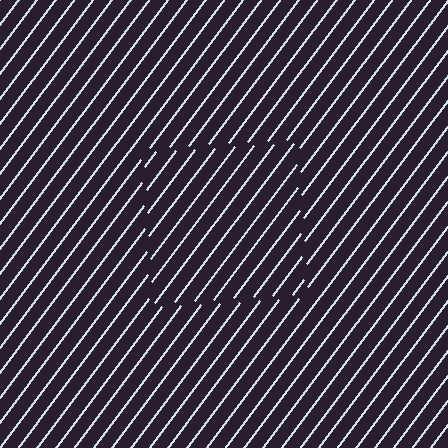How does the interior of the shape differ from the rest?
The interior of the shape contains the same grating, shifted by half a period — the contour is defined by the phase discontinuity where line-ends from the inner and outer gratings abut.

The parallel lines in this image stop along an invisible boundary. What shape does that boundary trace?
An illusory square. The interior of the shape contains the same grating, shifted by half a period — the contour is defined by the phase discontinuity where line-ends from the inner and outer gratings abut.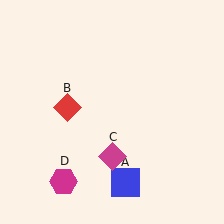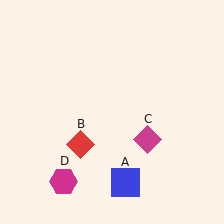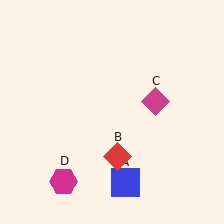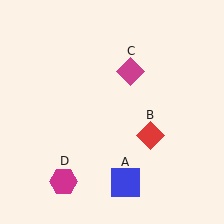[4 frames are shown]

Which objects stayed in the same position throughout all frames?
Blue square (object A) and magenta hexagon (object D) remained stationary.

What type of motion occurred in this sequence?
The red diamond (object B), magenta diamond (object C) rotated counterclockwise around the center of the scene.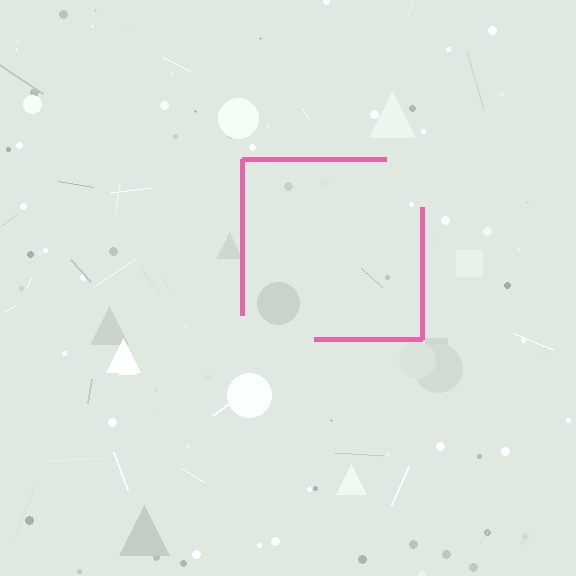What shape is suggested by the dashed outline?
The dashed outline suggests a square.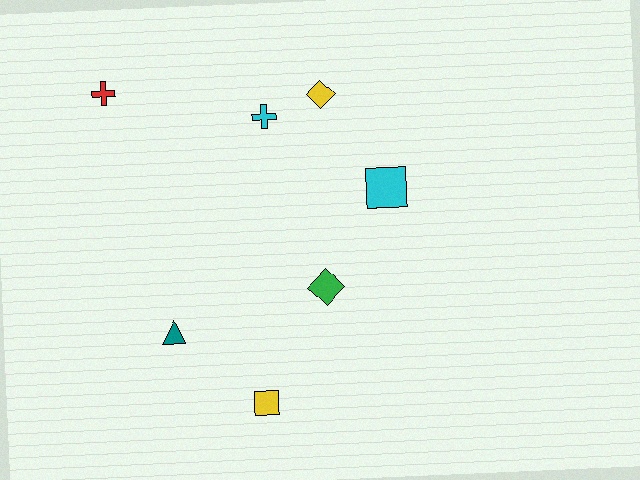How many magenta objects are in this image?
There are no magenta objects.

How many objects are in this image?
There are 7 objects.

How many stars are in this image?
There are no stars.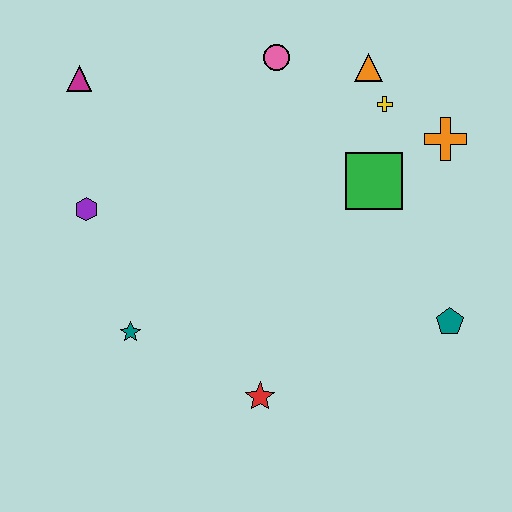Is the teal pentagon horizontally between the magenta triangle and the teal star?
No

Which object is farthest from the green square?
The magenta triangle is farthest from the green square.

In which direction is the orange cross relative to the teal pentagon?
The orange cross is above the teal pentagon.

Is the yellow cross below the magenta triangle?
Yes